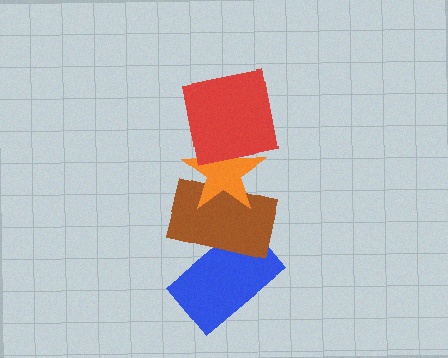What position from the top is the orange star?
The orange star is 2nd from the top.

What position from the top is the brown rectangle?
The brown rectangle is 3rd from the top.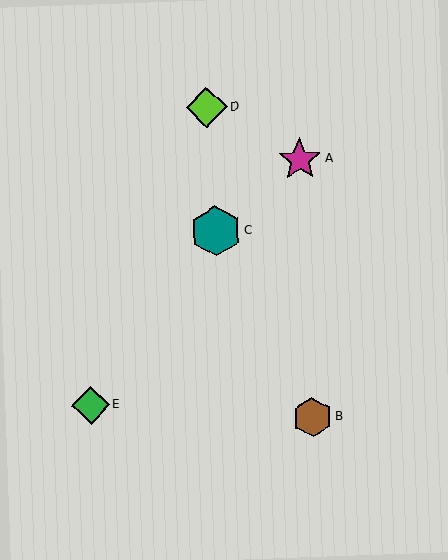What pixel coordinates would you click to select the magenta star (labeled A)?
Click at (300, 160) to select the magenta star A.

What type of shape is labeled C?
Shape C is a teal hexagon.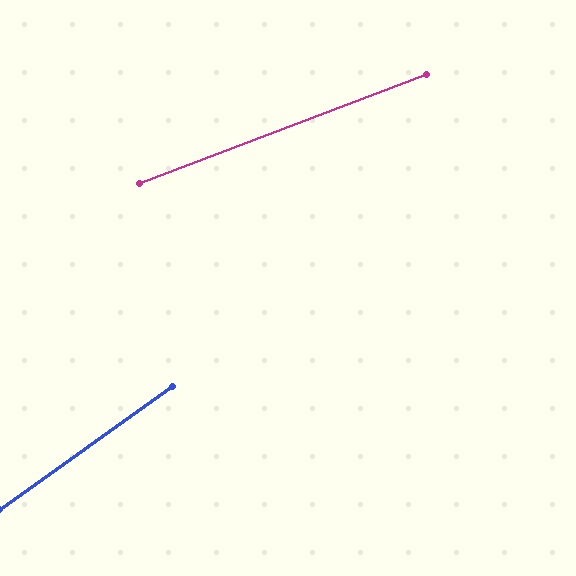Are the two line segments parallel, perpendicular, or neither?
Neither parallel nor perpendicular — they differ by about 14°.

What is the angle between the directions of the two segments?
Approximately 14 degrees.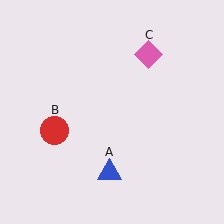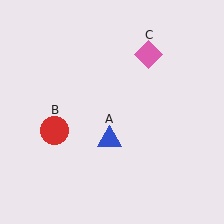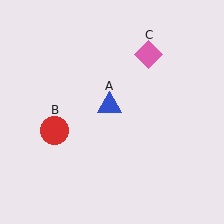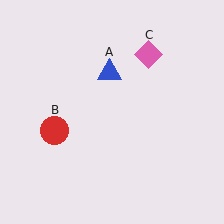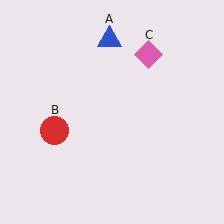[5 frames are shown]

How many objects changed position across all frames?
1 object changed position: blue triangle (object A).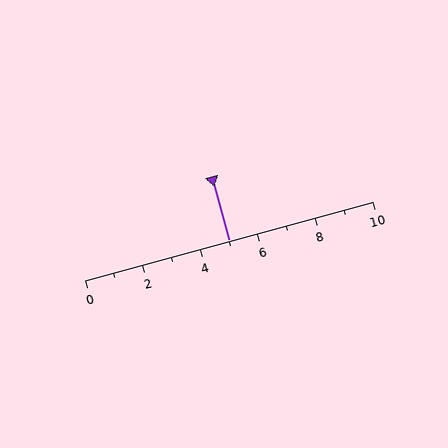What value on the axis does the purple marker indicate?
The marker indicates approximately 5.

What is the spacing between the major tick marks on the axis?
The major ticks are spaced 2 apart.